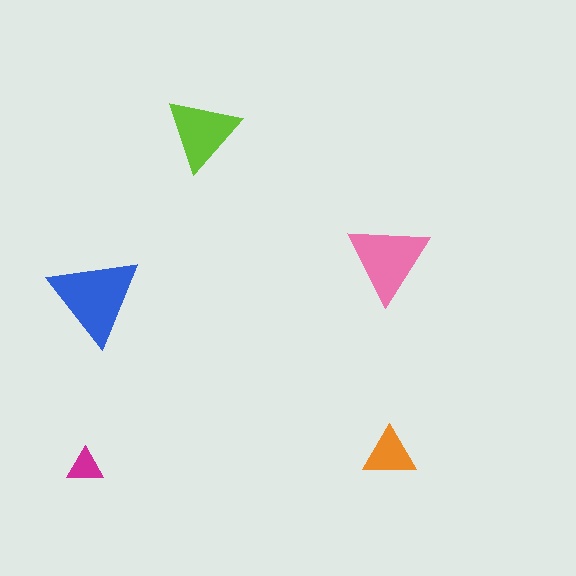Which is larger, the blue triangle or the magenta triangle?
The blue one.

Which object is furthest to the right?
The orange triangle is rightmost.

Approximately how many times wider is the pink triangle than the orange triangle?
About 1.5 times wider.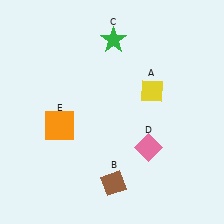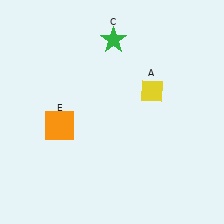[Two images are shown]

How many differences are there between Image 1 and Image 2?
There are 2 differences between the two images.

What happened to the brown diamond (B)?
The brown diamond (B) was removed in Image 2. It was in the bottom-right area of Image 1.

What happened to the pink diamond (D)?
The pink diamond (D) was removed in Image 2. It was in the bottom-right area of Image 1.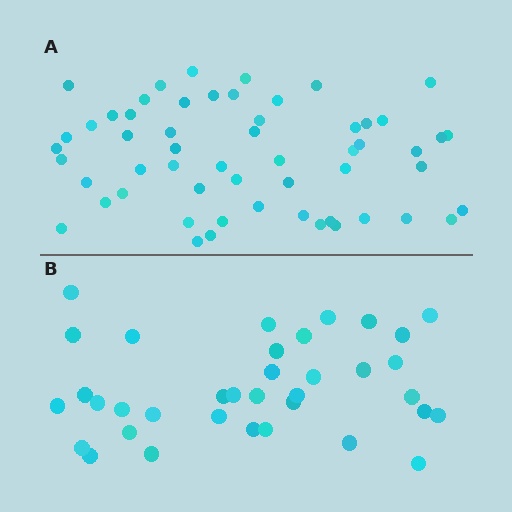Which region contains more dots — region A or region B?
Region A (the top region) has more dots.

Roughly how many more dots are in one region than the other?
Region A has approximately 20 more dots than region B.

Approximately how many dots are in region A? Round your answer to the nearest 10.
About 60 dots. (The exact count is 56, which rounds to 60.)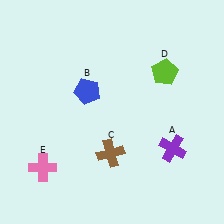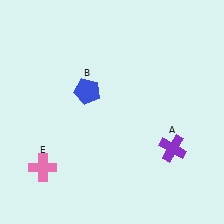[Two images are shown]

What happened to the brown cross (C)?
The brown cross (C) was removed in Image 2. It was in the bottom-left area of Image 1.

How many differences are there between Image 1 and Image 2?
There are 2 differences between the two images.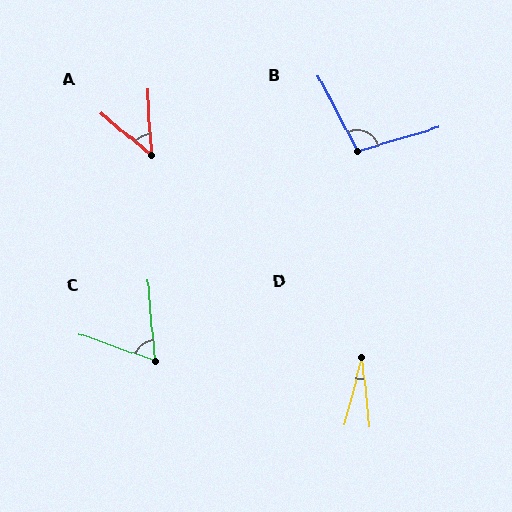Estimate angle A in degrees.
Approximately 47 degrees.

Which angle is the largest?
B, at approximately 101 degrees.